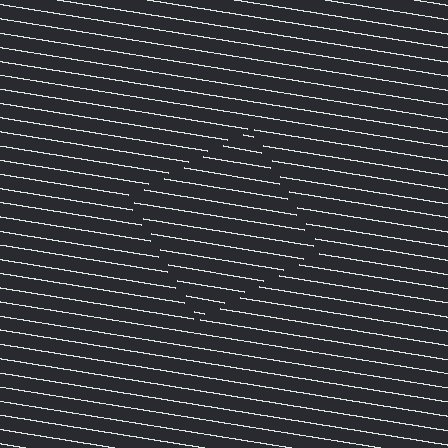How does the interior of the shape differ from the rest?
The interior of the shape contains the same grating, shifted by half a period — the contour is defined by the phase discontinuity where line-ends from the inner and outer gratings abut.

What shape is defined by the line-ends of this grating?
An illusory square. The interior of the shape contains the same grating, shifted by half a period — the contour is defined by the phase discontinuity where line-ends from the inner and outer gratings abut.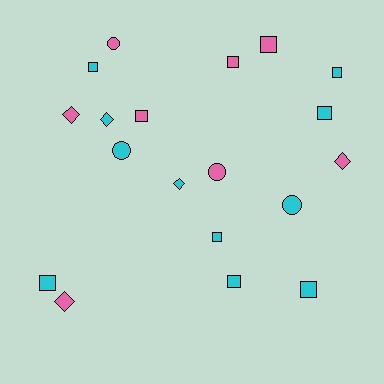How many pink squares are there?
There are 3 pink squares.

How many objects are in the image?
There are 19 objects.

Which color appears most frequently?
Cyan, with 11 objects.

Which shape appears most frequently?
Square, with 10 objects.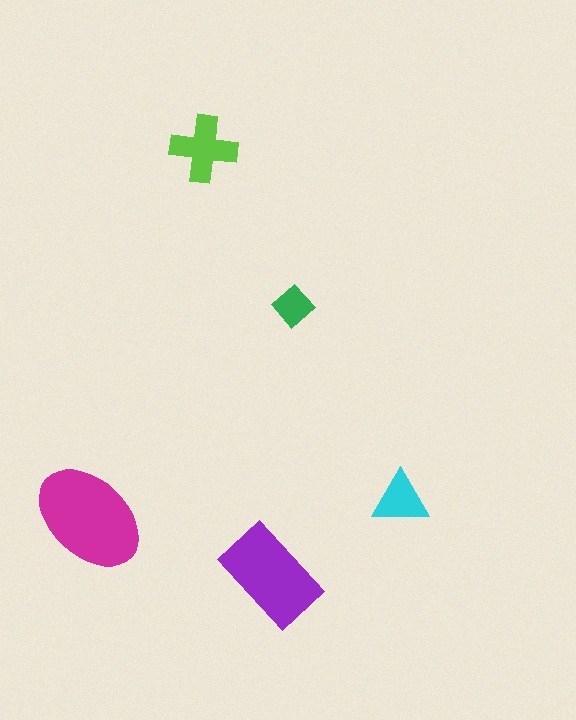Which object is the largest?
The magenta ellipse.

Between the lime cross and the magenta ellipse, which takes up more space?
The magenta ellipse.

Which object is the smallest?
The green diamond.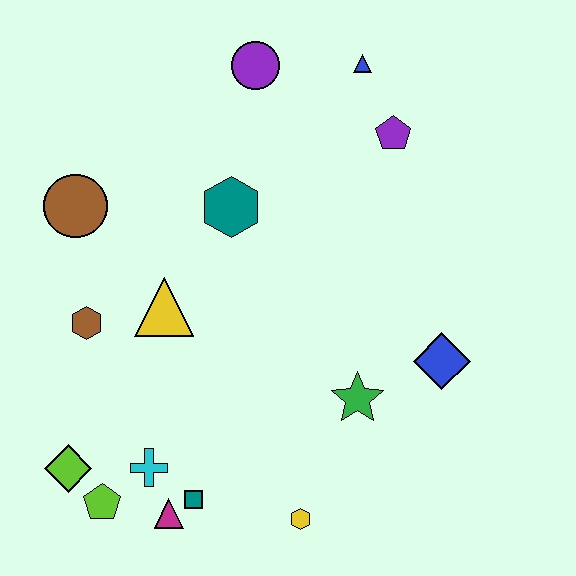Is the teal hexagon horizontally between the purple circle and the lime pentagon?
Yes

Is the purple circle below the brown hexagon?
No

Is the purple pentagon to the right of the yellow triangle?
Yes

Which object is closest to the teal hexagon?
The yellow triangle is closest to the teal hexagon.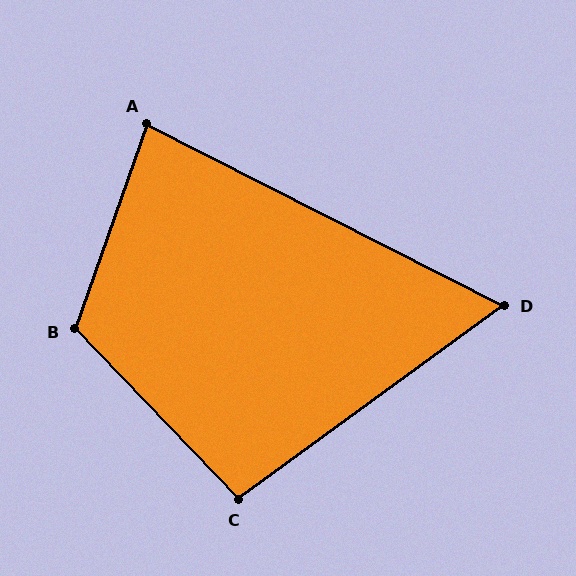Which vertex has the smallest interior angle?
D, at approximately 63 degrees.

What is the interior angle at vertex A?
Approximately 82 degrees (acute).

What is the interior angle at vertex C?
Approximately 98 degrees (obtuse).